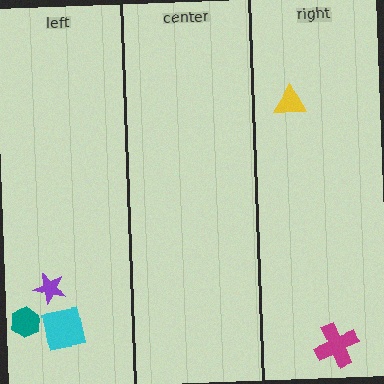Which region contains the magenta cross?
The right region.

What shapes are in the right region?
The magenta cross, the yellow triangle.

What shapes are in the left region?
The teal hexagon, the cyan square, the purple star.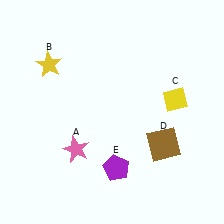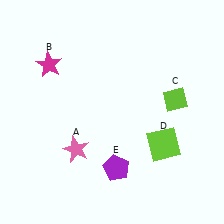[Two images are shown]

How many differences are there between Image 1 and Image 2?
There are 3 differences between the two images.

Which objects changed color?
B changed from yellow to magenta. C changed from yellow to lime. D changed from brown to lime.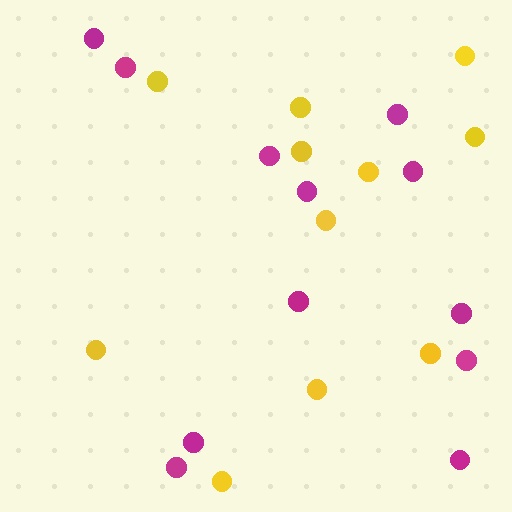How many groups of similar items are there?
There are 2 groups: one group of magenta circles (12) and one group of yellow circles (11).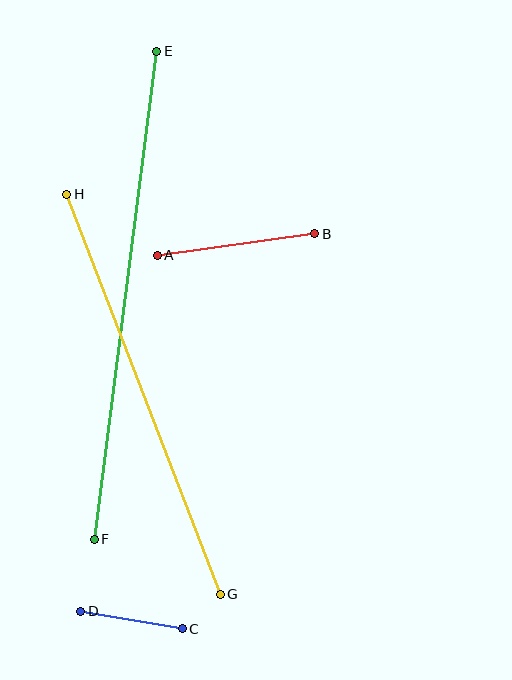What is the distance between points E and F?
The distance is approximately 492 pixels.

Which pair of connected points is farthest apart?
Points E and F are farthest apart.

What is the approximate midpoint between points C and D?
The midpoint is at approximately (131, 620) pixels.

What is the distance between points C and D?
The distance is approximately 103 pixels.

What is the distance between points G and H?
The distance is approximately 428 pixels.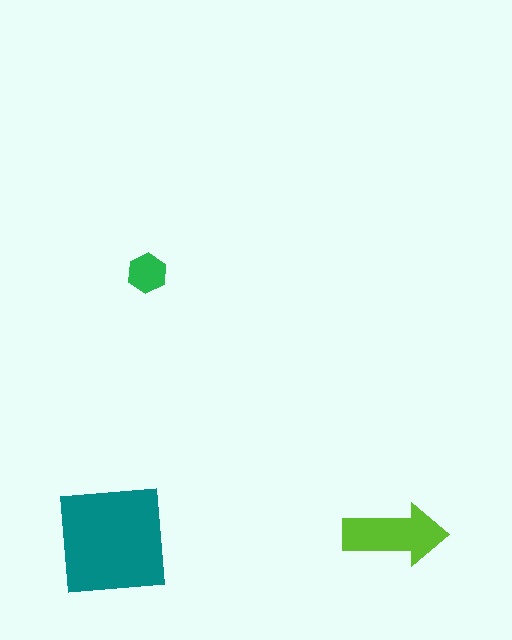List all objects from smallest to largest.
The green hexagon, the lime arrow, the teal square.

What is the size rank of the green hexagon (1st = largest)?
3rd.